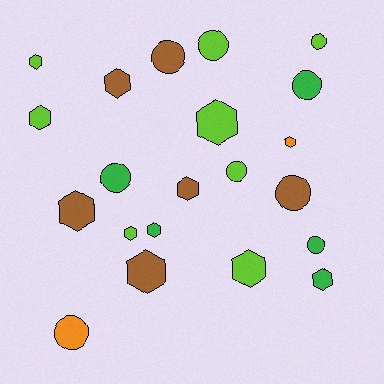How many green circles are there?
There are 3 green circles.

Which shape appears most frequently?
Hexagon, with 12 objects.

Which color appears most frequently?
Lime, with 8 objects.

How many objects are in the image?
There are 21 objects.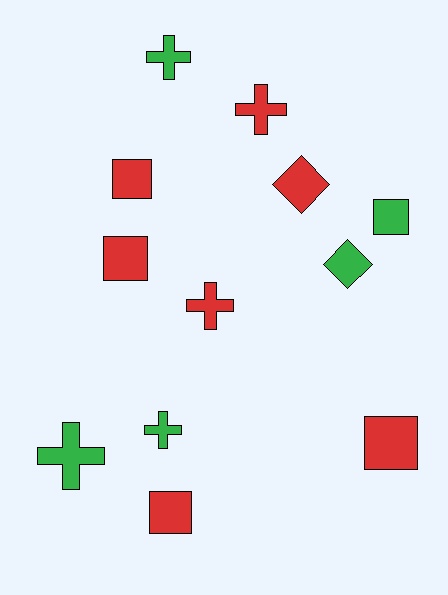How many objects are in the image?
There are 12 objects.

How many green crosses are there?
There are 3 green crosses.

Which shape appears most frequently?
Cross, with 5 objects.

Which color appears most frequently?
Red, with 7 objects.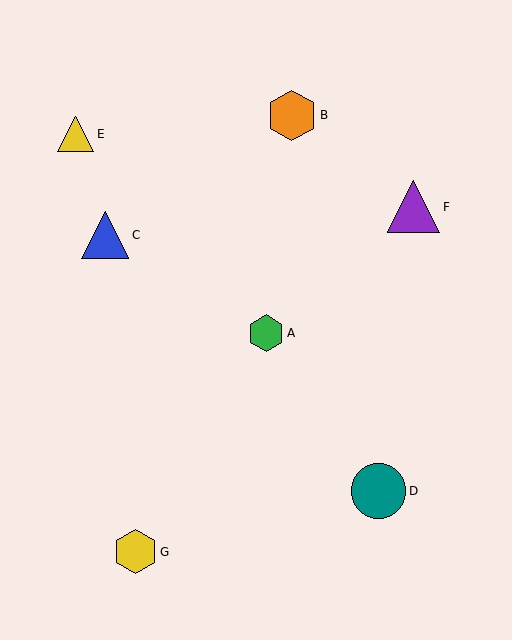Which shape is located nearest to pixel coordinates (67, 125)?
The yellow triangle (labeled E) at (76, 134) is nearest to that location.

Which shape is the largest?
The teal circle (labeled D) is the largest.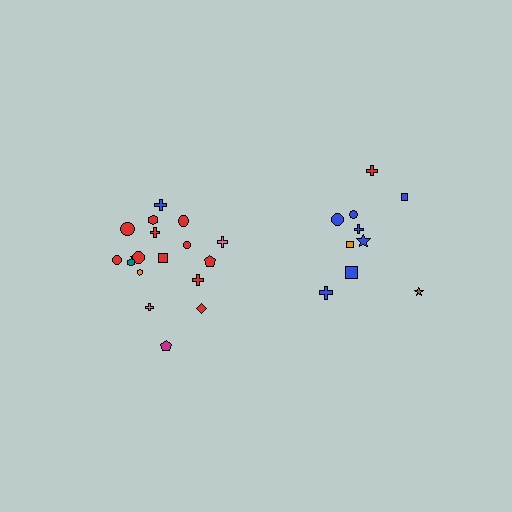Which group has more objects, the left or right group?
The left group.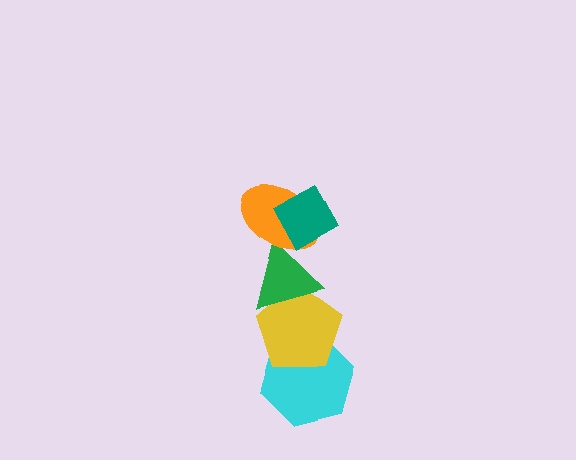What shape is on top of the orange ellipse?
The teal diamond is on top of the orange ellipse.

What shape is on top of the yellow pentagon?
The green triangle is on top of the yellow pentagon.